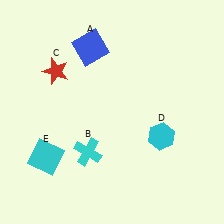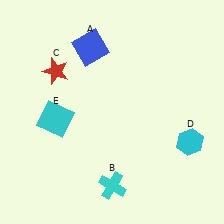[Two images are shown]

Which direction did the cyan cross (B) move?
The cyan cross (B) moved down.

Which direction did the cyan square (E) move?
The cyan square (E) moved up.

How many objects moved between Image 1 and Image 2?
3 objects moved between the two images.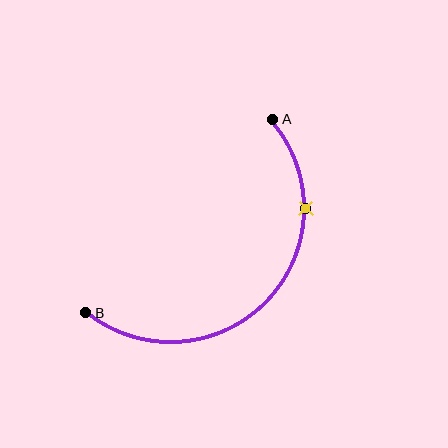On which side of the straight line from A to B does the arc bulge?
The arc bulges below and to the right of the straight line connecting A and B.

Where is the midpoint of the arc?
The arc midpoint is the point on the curve farthest from the straight line joining A and B. It sits below and to the right of that line.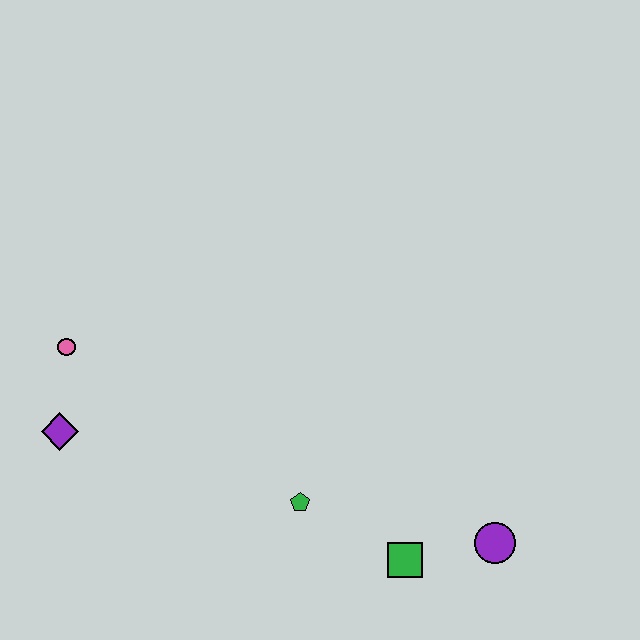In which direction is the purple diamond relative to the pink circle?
The purple diamond is below the pink circle.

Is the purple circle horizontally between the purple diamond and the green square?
No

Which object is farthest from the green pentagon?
The pink circle is farthest from the green pentagon.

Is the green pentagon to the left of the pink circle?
No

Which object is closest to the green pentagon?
The green square is closest to the green pentagon.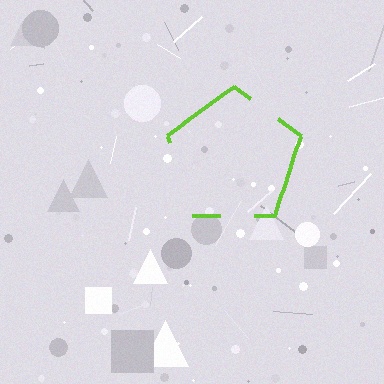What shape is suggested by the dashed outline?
The dashed outline suggests a pentagon.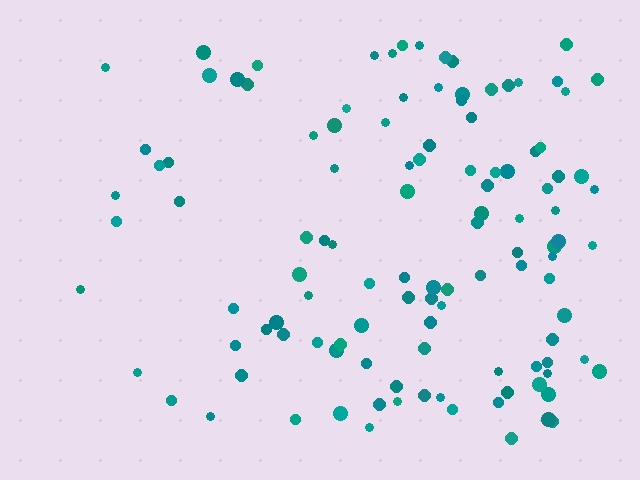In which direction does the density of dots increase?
From left to right, with the right side densest.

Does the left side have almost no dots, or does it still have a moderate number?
Still a moderate number, just noticeably fewer than the right.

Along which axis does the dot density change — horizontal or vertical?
Horizontal.